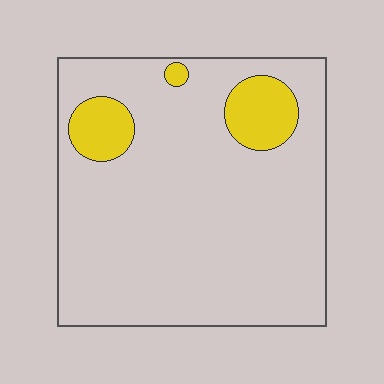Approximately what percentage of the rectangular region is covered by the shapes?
Approximately 10%.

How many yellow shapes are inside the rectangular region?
3.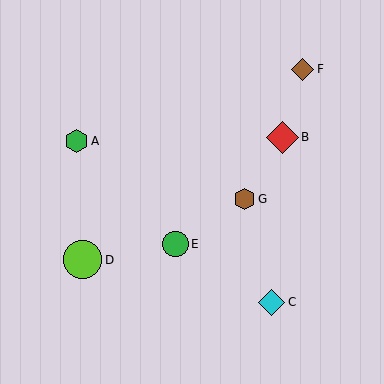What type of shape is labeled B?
Shape B is a red diamond.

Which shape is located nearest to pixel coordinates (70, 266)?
The lime circle (labeled D) at (83, 260) is nearest to that location.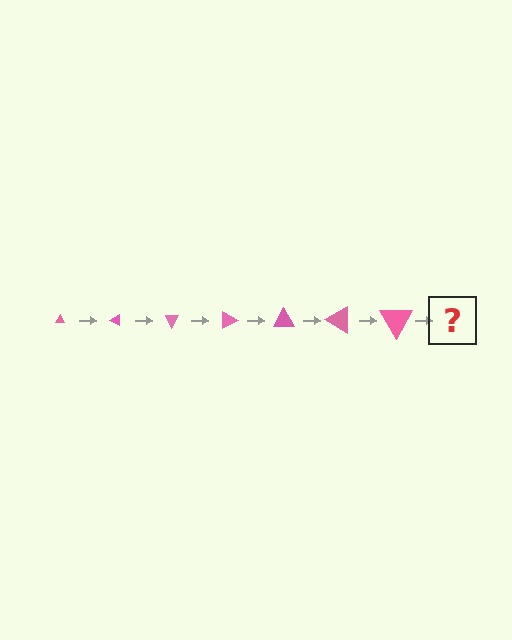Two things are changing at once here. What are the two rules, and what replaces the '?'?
The two rules are that the triangle grows larger each step and it rotates 30 degrees each step. The '?' should be a triangle, larger than the previous one and rotated 210 degrees from the start.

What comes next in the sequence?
The next element should be a triangle, larger than the previous one and rotated 210 degrees from the start.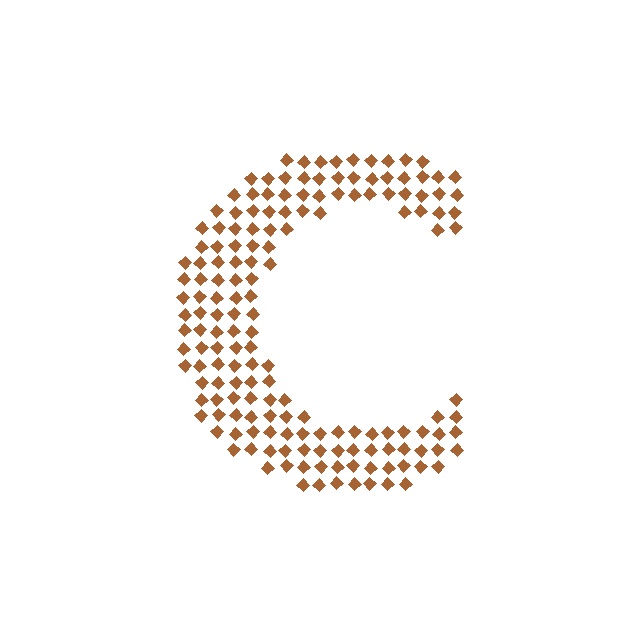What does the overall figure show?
The overall figure shows the letter C.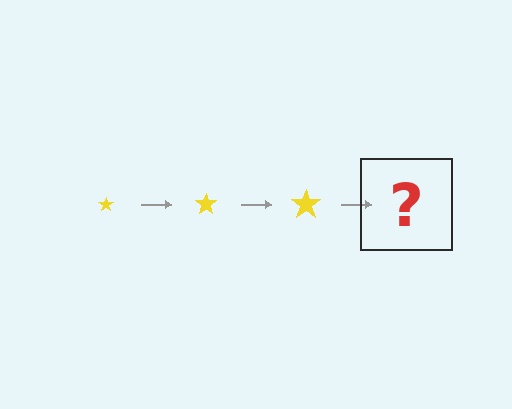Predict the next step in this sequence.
The next step is a yellow star, larger than the previous one.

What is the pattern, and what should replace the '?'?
The pattern is that the star gets progressively larger each step. The '?' should be a yellow star, larger than the previous one.